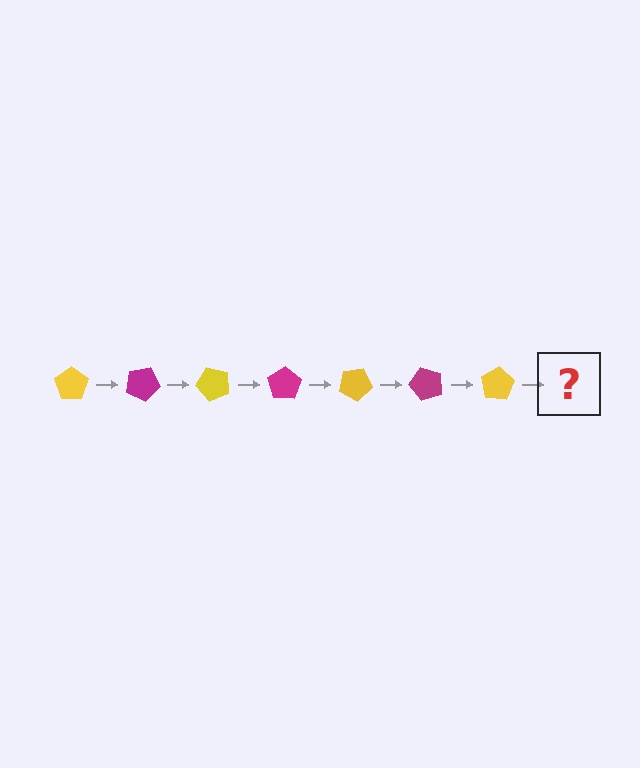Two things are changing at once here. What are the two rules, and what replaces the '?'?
The two rules are that it rotates 25 degrees each step and the color cycles through yellow and magenta. The '?' should be a magenta pentagon, rotated 175 degrees from the start.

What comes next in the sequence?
The next element should be a magenta pentagon, rotated 175 degrees from the start.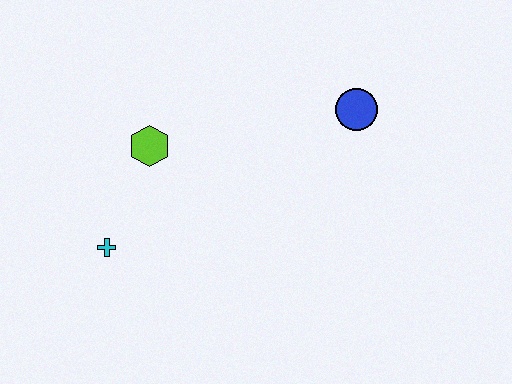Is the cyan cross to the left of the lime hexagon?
Yes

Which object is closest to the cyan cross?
The lime hexagon is closest to the cyan cross.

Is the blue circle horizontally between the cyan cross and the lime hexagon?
No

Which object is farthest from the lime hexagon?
The blue circle is farthest from the lime hexagon.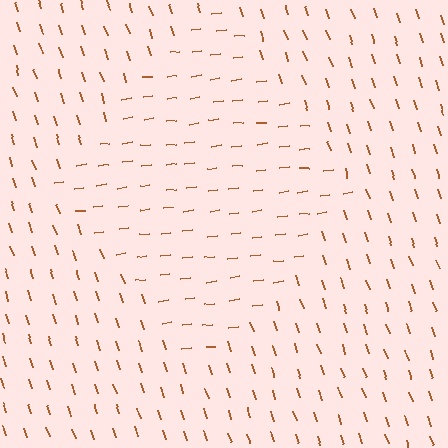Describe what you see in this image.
The image is filled with small brown line segments. A diamond region in the image has lines oriented differently from the surrounding lines, creating a visible texture boundary.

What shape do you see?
I see a diamond.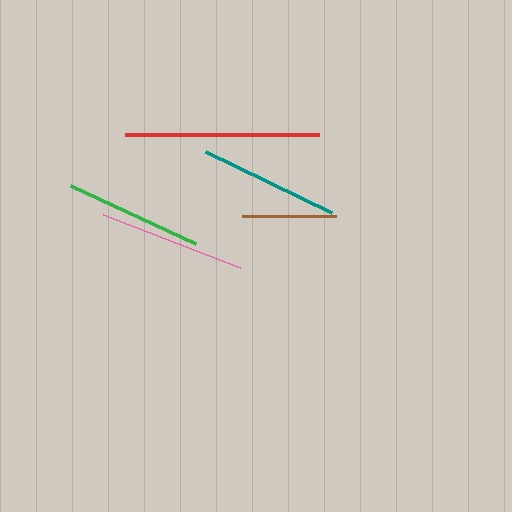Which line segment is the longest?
The red line is the longest at approximately 194 pixels.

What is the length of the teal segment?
The teal segment is approximately 140 pixels long.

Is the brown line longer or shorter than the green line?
The green line is longer than the brown line.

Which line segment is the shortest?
The brown line is the shortest at approximately 94 pixels.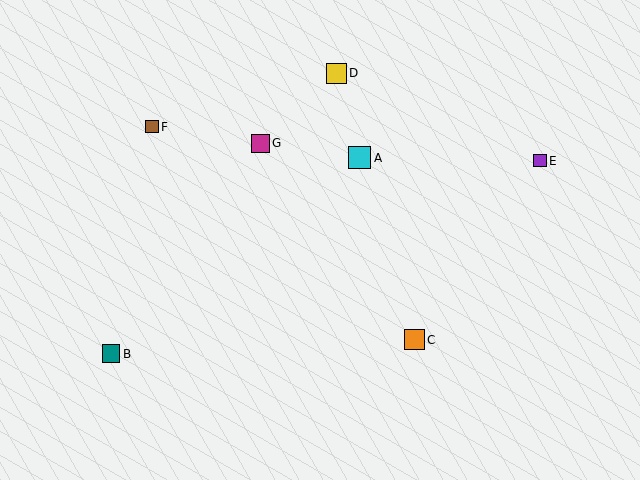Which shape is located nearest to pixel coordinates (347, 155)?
The cyan square (labeled A) at (360, 158) is nearest to that location.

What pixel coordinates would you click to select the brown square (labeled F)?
Click at (152, 127) to select the brown square F.